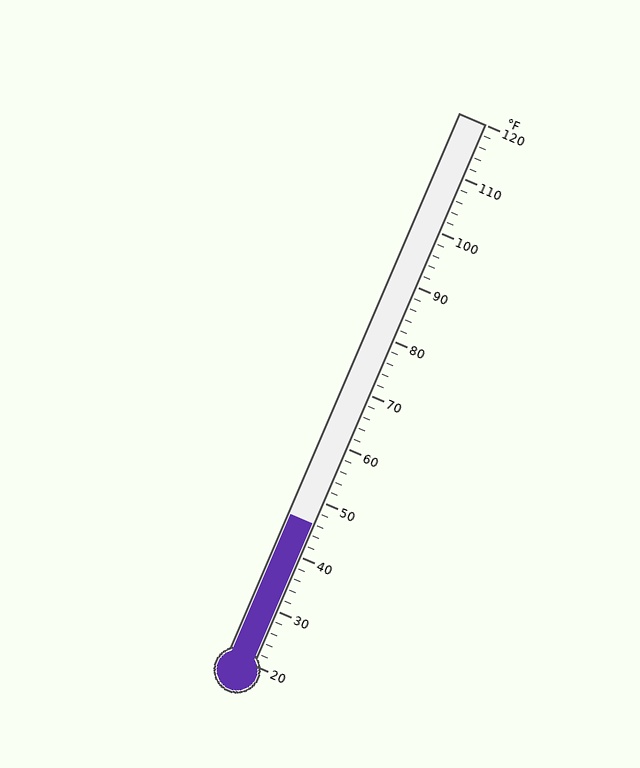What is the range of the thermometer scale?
The thermometer scale ranges from 20°F to 120°F.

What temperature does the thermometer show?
The thermometer shows approximately 46°F.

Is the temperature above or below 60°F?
The temperature is below 60°F.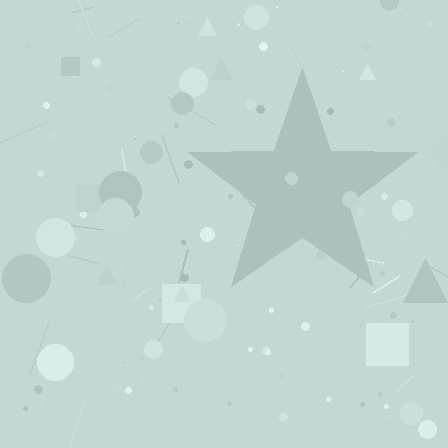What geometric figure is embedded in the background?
A star is embedded in the background.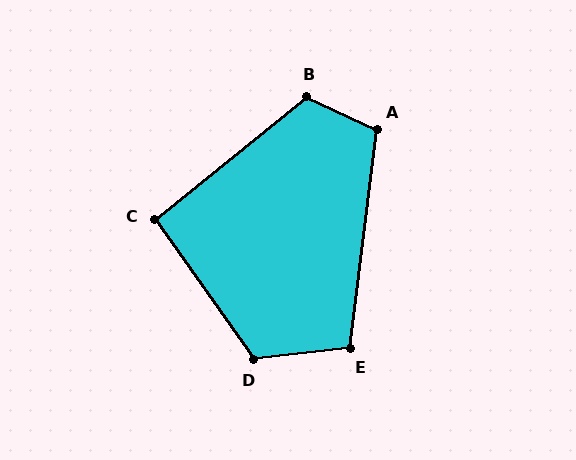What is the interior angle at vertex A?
Approximately 108 degrees (obtuse).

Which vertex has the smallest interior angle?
C, at approximately 94 degrees.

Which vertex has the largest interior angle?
D, at approximately 119 degrees.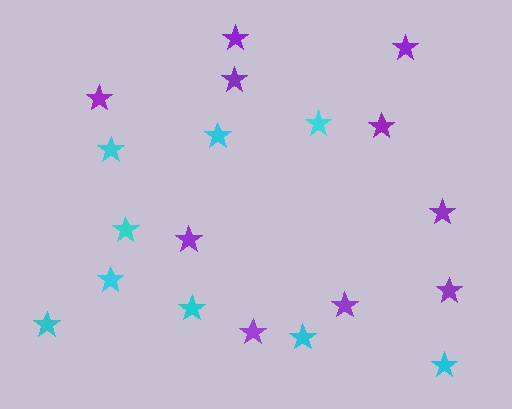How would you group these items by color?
There are 2 groups: one group of purple stars (10) and one group of cyan stars (9).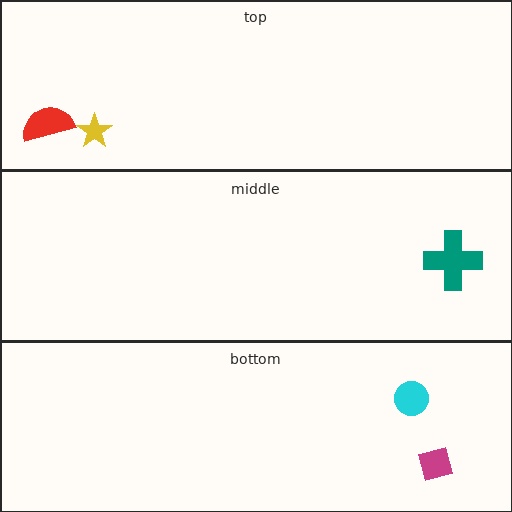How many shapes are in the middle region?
1.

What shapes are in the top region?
The red semicircle, the yellow star.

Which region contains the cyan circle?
The bottom region.